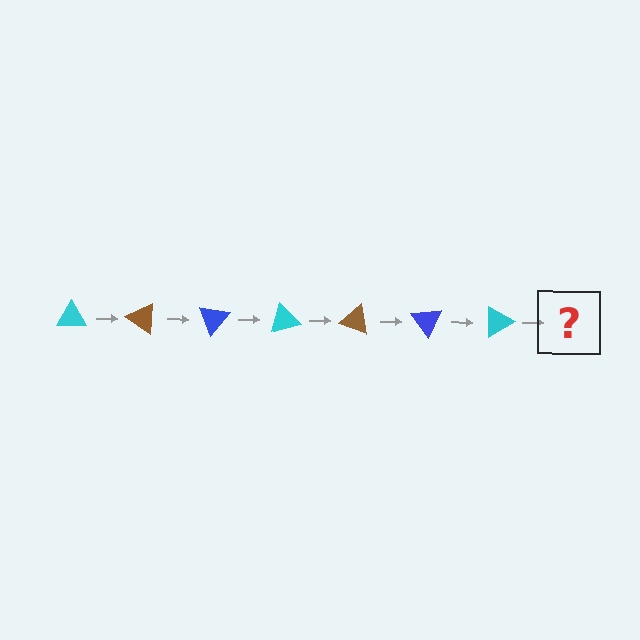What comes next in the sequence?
The next element should be a brown triangle, rotated 245 degrees from the start.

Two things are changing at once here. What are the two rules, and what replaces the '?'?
The two rules are that it rotates 35 degrees each step and the color cycles through cyan, brown, and blue. The '?' should be a brown triangle, rotated 245 degrees from the start.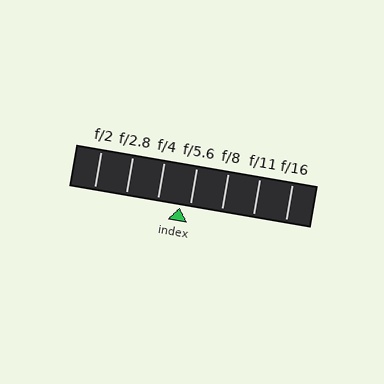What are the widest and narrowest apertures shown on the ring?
The widest aperture shown is f/2 and the narrowest is f/16.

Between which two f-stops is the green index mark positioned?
The index mark is between f/4 and f/5.6.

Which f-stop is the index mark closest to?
The index mark is closest to f/5.6.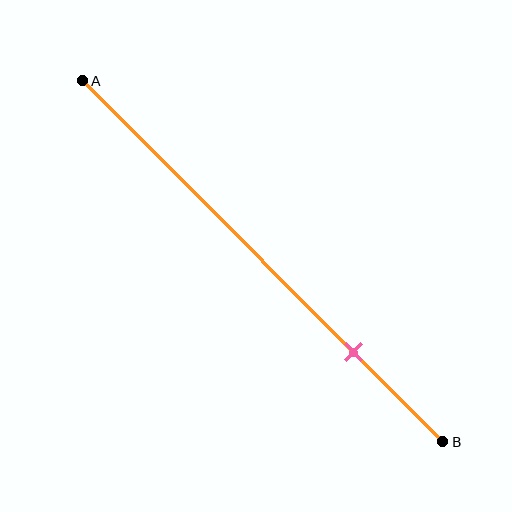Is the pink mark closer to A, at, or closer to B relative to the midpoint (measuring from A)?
The pink mark is closer to point B than the midpoint of segment AB.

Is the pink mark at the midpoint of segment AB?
No, the mark is at about 75% from A, not at the 50% midpoint.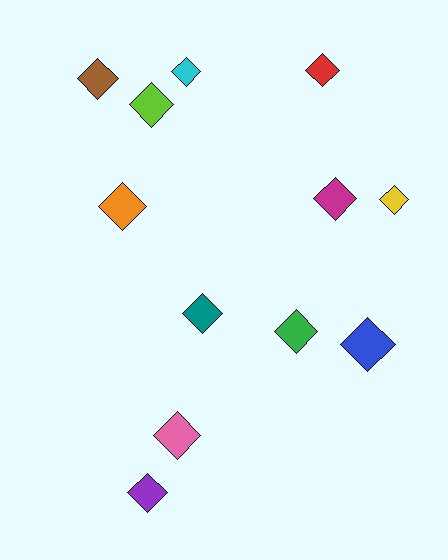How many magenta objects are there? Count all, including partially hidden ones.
There is 1 magenta object.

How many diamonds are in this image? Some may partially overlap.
There are 12 diamonds.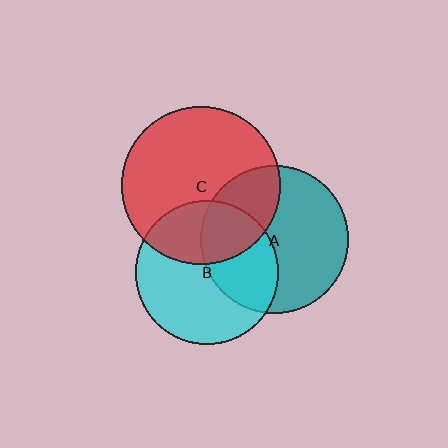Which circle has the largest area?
Circle C (red).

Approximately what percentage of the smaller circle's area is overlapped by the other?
Approximately 35%.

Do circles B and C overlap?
Yes.